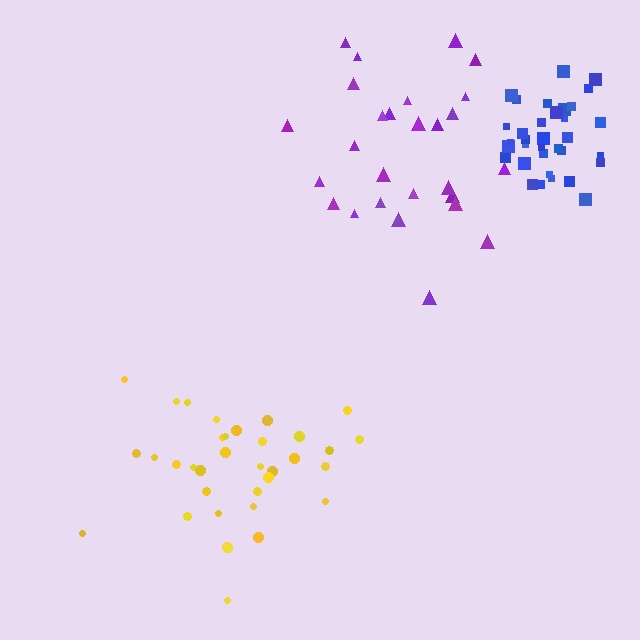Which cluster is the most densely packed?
Blue.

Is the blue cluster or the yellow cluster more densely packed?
Blue.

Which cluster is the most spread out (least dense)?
Purple.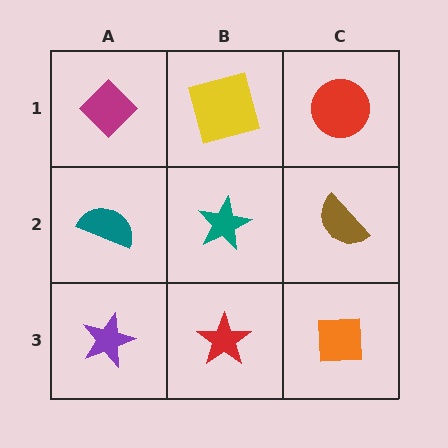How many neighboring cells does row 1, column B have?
3.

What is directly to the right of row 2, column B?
A brown semicircle.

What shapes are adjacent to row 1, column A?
A teal semicircle (row 2, column A), a yellow square (row 1, column B).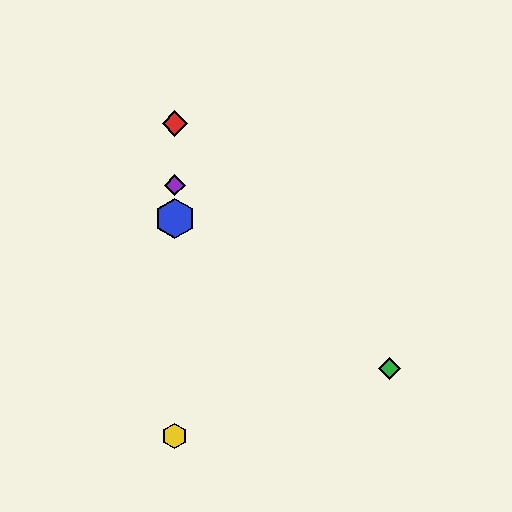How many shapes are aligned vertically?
4 shapes (the red diamond, the blue hexagon, the yellow hexagon, the purple diamond) are aligned vertically.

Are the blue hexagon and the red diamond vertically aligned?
Yes, both are at x≈175.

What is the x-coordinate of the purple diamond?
The purple diamond is at x≈175.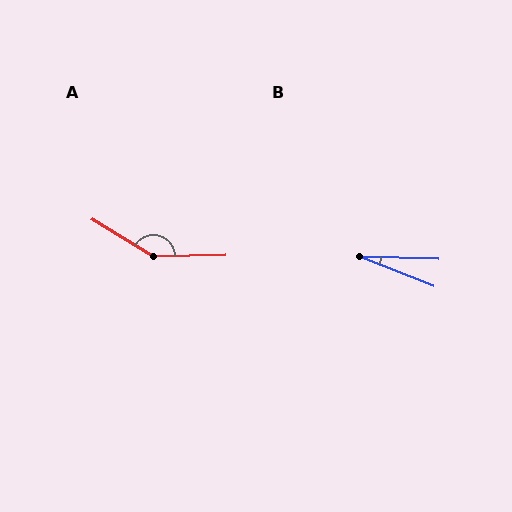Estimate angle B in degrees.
Approximately 19 degrees.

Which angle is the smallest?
B, at approximately 19 degrees.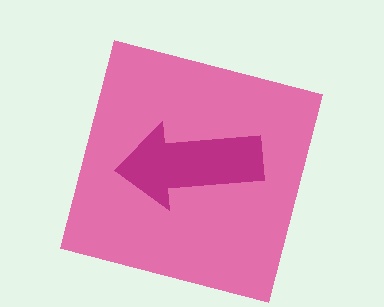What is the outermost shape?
The pink square.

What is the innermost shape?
The magenta arrow.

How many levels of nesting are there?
2.